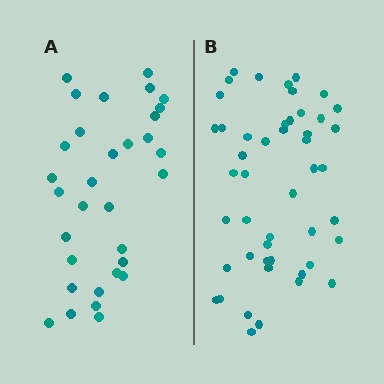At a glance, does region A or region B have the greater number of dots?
Region B (the right region) has more dots.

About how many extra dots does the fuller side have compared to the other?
Region B has approximately 15 more dots than region A.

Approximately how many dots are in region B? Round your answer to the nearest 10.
About 50 dots. (The exact count is 48, which rounds to 50.)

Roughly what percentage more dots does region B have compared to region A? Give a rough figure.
About 50% more.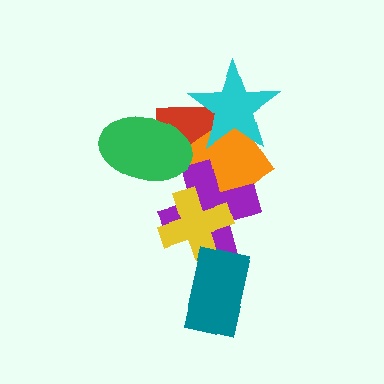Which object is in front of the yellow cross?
The teal rectangle is in front of the yellow cross.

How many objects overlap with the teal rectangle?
2 objects overlap with the teal rectangle.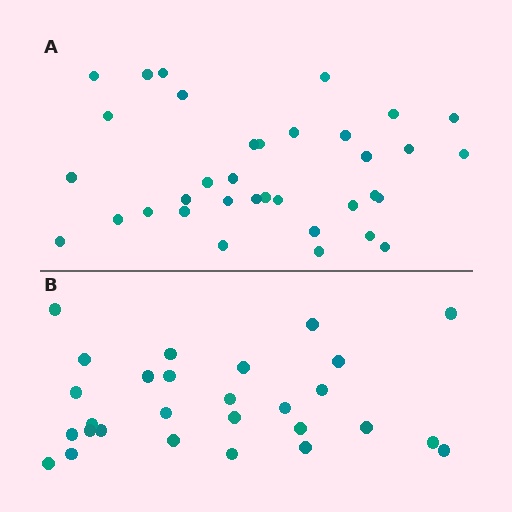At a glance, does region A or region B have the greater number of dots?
Region A (the top region) has more dots.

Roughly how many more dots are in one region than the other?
Region A has roughly 8 or so more dots than region B.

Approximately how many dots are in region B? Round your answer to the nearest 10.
About 30 dots. (The exact count is 28, which rounds to 30.)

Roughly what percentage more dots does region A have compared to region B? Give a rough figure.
About 25% more.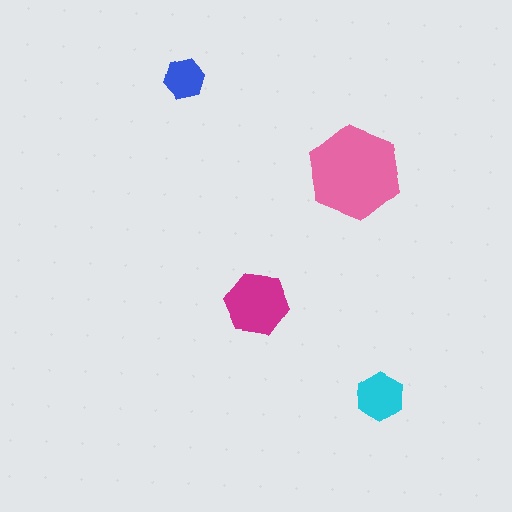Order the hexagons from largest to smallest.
the pink one, the magenta one, the cyan one, the blue one.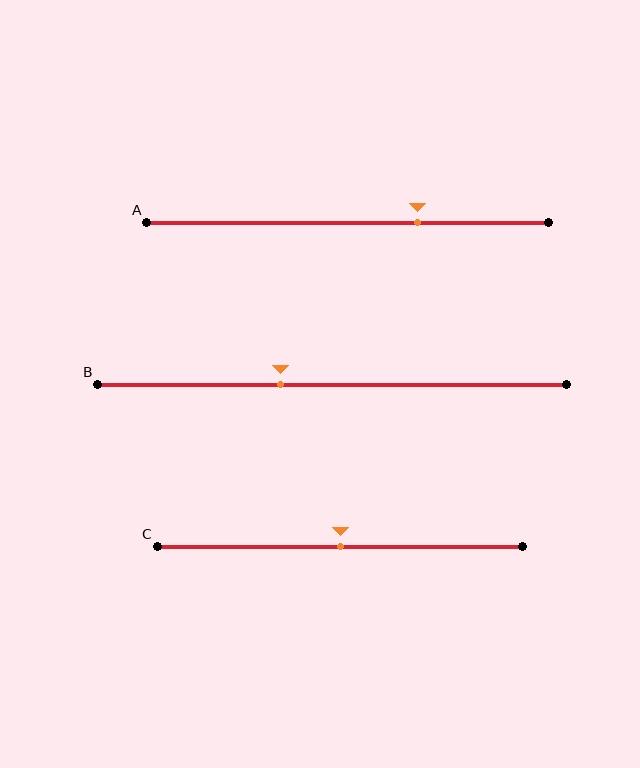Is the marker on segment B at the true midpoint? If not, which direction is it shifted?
No, the marker on segment B is shifted to the left by about 11% of the segment length.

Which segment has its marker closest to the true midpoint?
Segment C has its marker closest to the true midpoint.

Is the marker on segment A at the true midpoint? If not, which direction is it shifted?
No, the marker on segment A is shifted to the right by about 17% of the segment length.